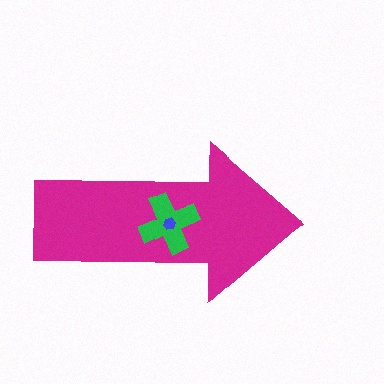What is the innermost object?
The blue hexagon.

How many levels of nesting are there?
3.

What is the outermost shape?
The magenta arrow.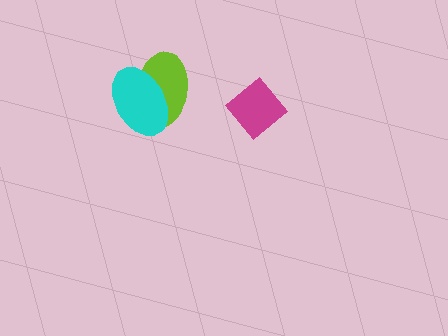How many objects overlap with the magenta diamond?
0 objects overlap with the magenta diamond.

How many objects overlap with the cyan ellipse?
1 object overlaps with the cyan ellipse.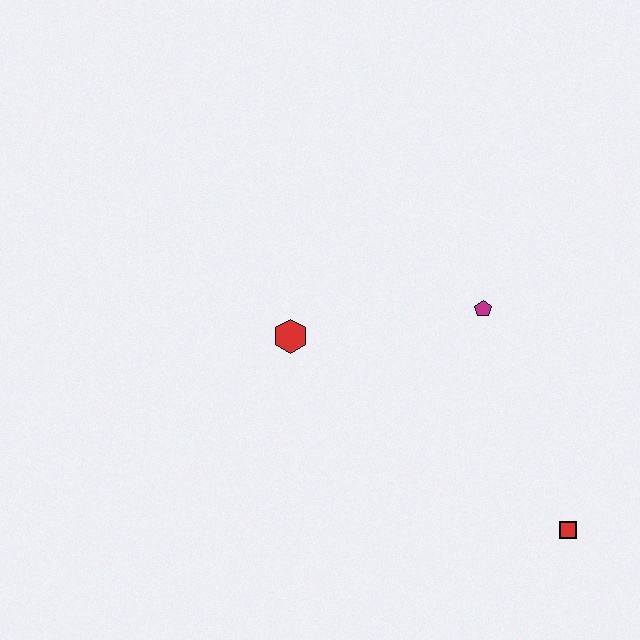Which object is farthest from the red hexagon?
The red square is farthest from the red hexagon.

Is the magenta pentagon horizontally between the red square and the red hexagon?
Yes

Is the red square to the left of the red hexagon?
No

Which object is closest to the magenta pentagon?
The red hexagon is closest to the magenta pentagon.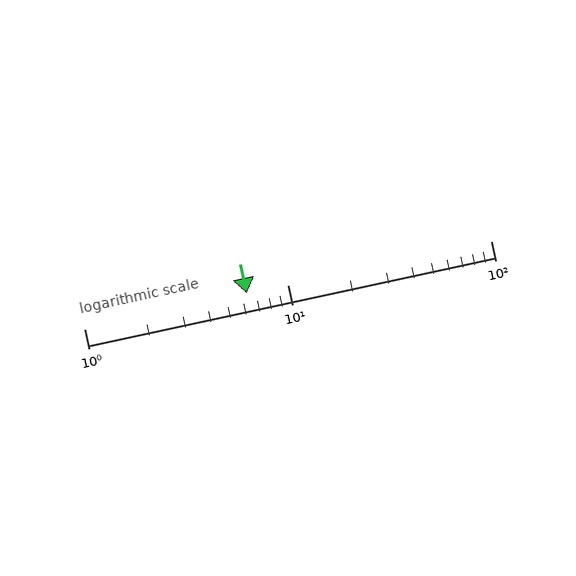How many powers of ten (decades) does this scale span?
The scale spans 2 decades, from 1 to 100.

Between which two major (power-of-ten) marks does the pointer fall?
The pointer is between 1 and 10.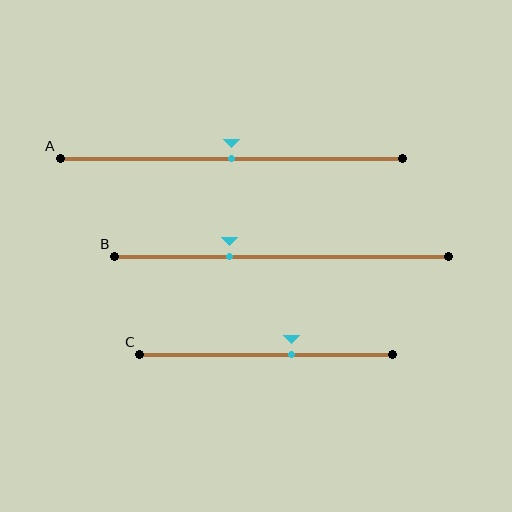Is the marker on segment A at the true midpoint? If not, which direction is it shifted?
Yes, the marker on segment A is at the true midpoint.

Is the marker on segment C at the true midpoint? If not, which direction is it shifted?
No, the marker on segment C is shifted to the right by about 10% of the segment length.